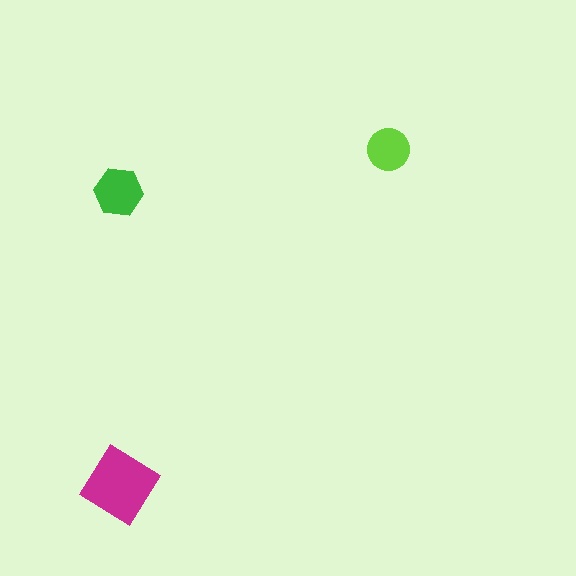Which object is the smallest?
The lime circle.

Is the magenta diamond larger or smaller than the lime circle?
Larger.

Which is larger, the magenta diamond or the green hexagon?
The magenta diamond.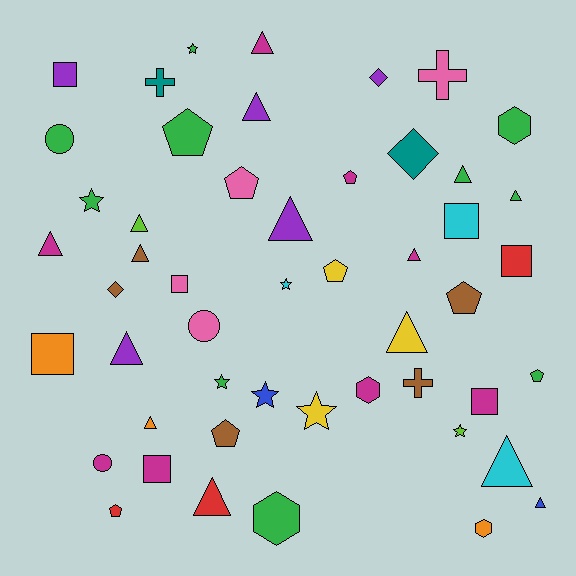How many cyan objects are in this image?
There are 3 cyan objects.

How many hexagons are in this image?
There are 4 hexagons.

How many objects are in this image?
There are 50 objects.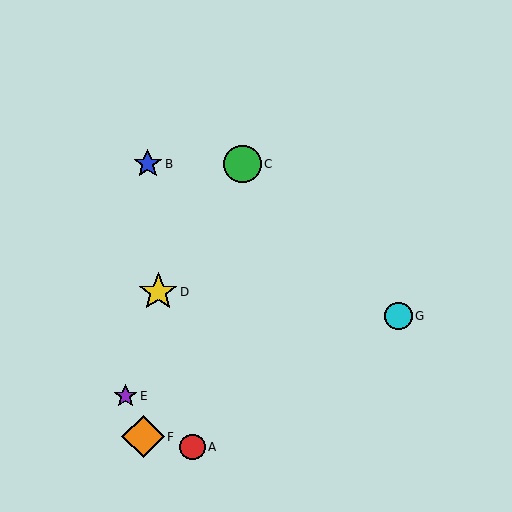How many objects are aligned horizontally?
2 objects (B, C) are aligned horizontally.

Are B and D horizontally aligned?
No, B is at y≈164 and D is at y≈292.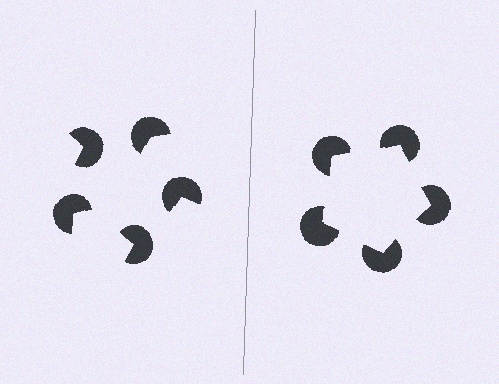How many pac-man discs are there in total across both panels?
10 — 5 on each side.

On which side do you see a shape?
An illusory pentagon appears on the right side. On the left side the wedge cuts are rotated, so no coherent shape forms.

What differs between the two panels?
The pac-man discs are positioned identically on both sides; only the wedge orientations differ. On the right they align to a pentagon; on the left they are misaligned.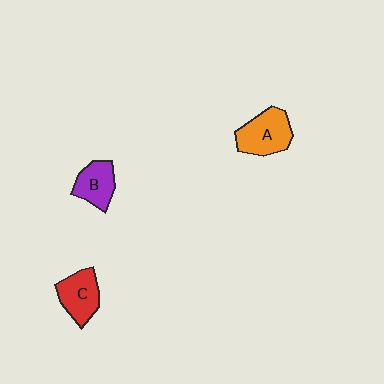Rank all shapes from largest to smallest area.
From largest to smallest: A (orange), C (red), B (purple).